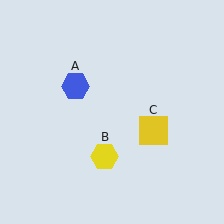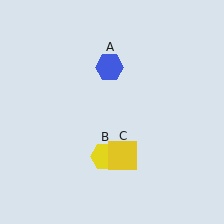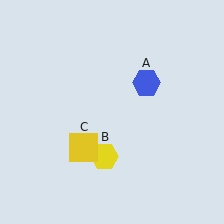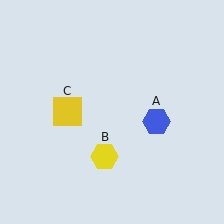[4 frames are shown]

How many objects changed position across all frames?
2 objects changed position: blue hexagon (object A), yellow square (object C).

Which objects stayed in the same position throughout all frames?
Yellow hexagon (object B) remained stationary.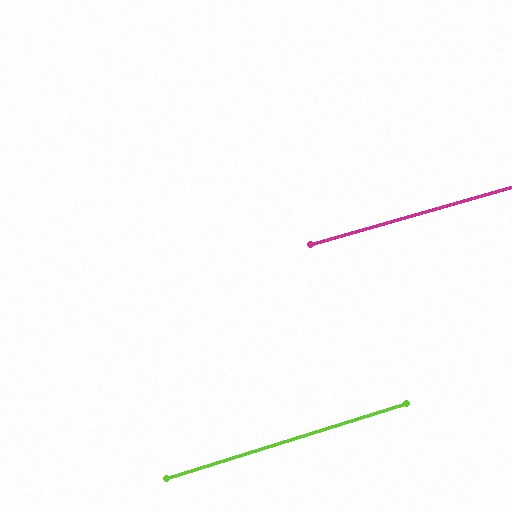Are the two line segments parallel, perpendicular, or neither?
Parallel — their directions differ by only 1.4°.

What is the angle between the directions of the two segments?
Approximately 1 degree.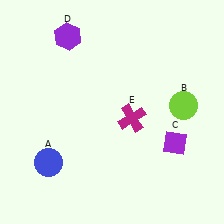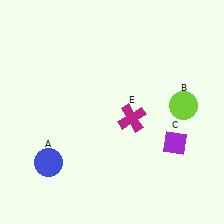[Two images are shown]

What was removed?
The purple hexagon (D) was removed in Image 2.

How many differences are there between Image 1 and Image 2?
There is 1 difference between the two images.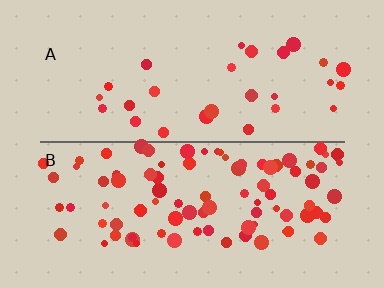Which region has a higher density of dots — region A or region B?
B (the bottom).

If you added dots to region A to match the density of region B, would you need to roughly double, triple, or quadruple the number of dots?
Approximately triple.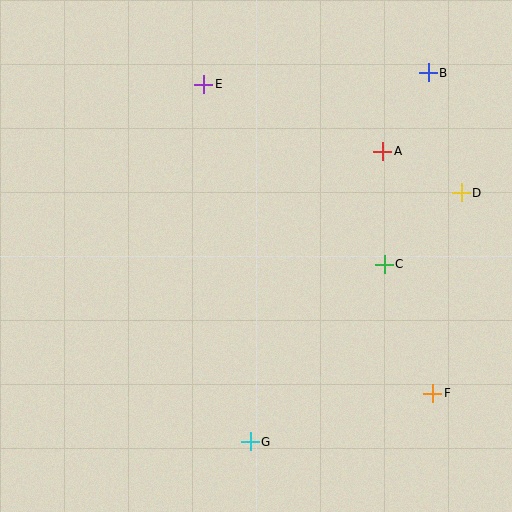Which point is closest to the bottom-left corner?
Point G is closest to the bottom-left corner.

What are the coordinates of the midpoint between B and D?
The midpoint between B and D is at (445, 133).